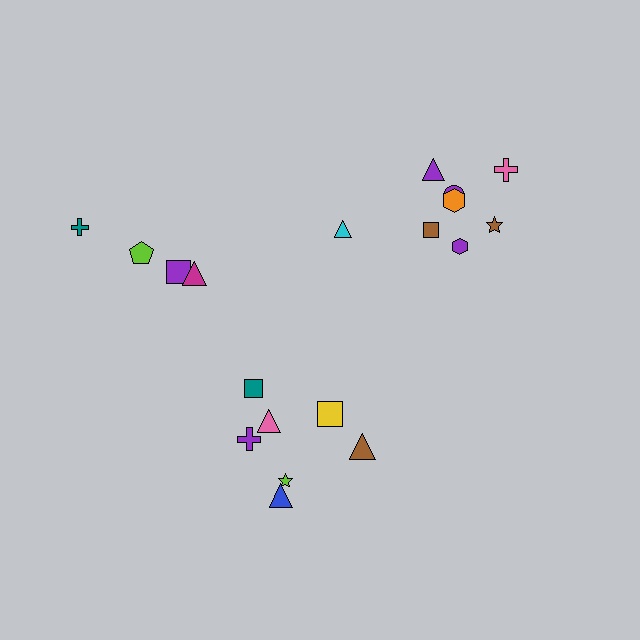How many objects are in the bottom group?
There are 7 objects.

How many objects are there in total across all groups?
There are 19 objects.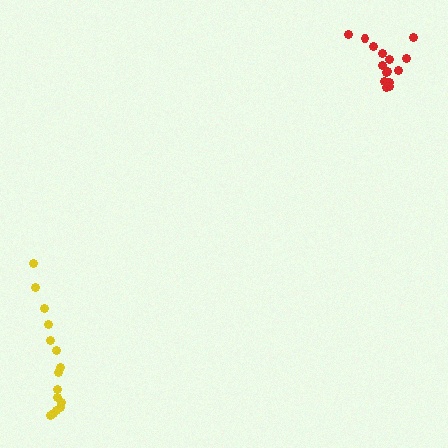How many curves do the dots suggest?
There are 2 distinct paths.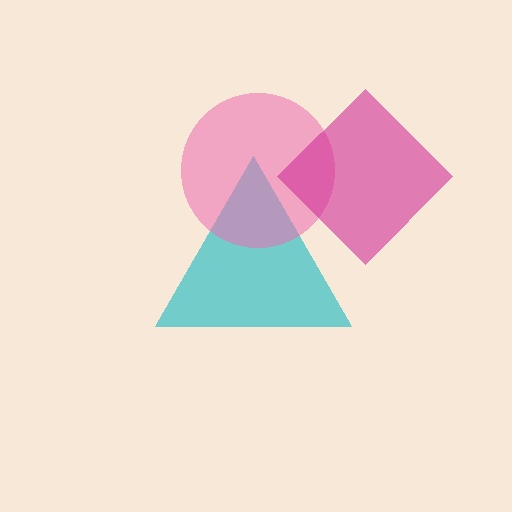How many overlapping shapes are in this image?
There are 3 overlapping shapes in the image.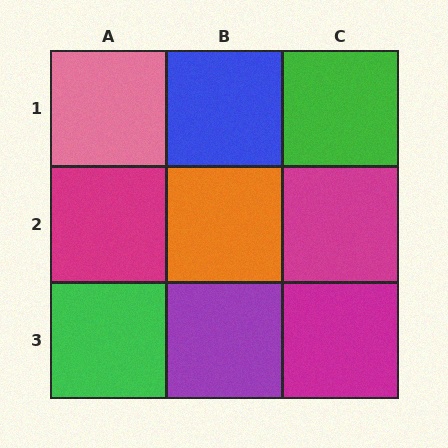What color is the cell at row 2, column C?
Magenta.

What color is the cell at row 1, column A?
Pink.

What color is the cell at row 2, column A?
Magenta.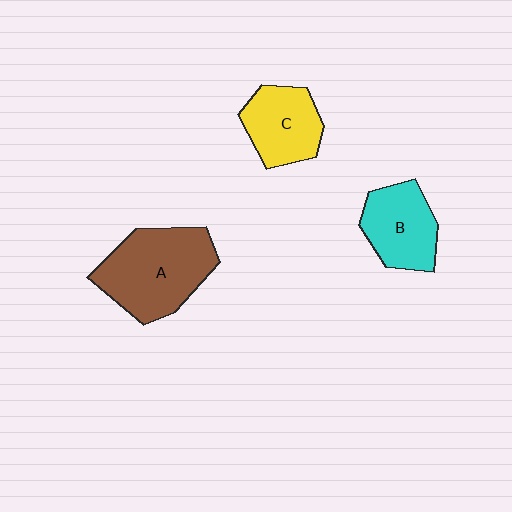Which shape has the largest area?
Shape A (brown).